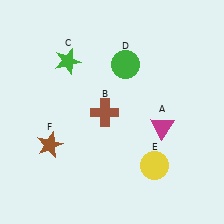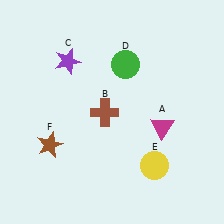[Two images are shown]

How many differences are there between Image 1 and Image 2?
There is 1 difference between the two images.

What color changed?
The star (C) changed from green in Image 1 to purple in Image 2.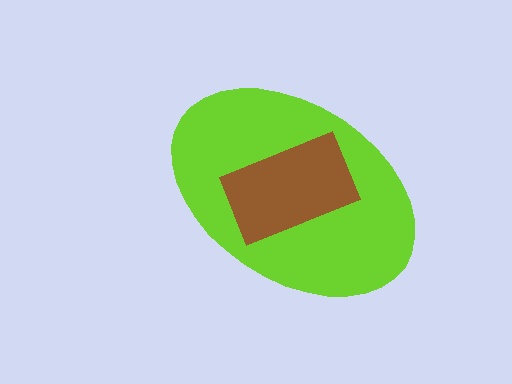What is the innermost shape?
The brown rectangle.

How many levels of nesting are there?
2.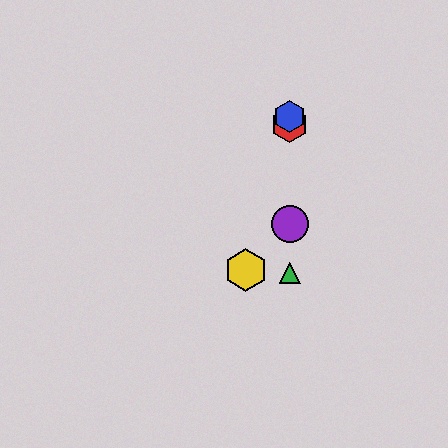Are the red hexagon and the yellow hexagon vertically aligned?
No, the red hexagon is at x≈290 and the yellow hexagon is at x≈246.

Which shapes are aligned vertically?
The red hexagon, the blue hexagon, the green triangle, the purple circle are aligned vertically.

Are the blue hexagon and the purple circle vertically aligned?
Yes, both are at x≈290.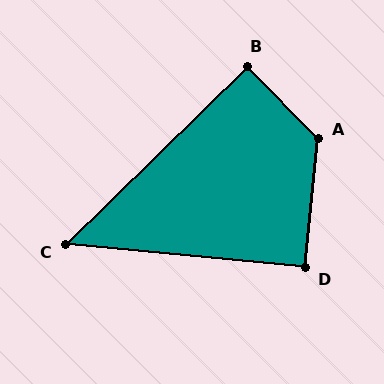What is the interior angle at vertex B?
Approximately 90 degrees (approximately right).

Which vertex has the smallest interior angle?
C, at approximately 50 degrees.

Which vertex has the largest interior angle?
A, at approximately 130 degrees.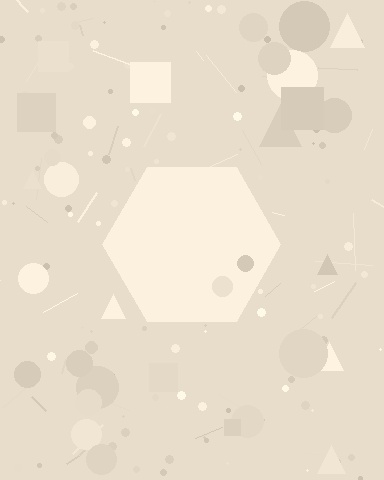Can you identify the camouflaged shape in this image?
The camouflaged shape is a hexagon.